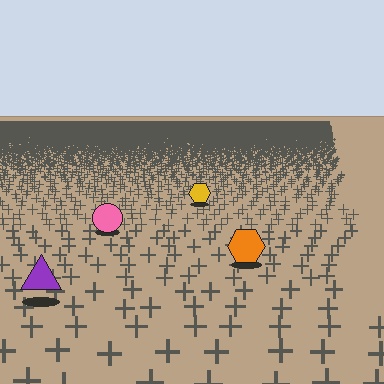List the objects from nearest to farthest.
From nearest to farthest: the purple triangle, the orange hexagon, the pink circle, the yellow hexagon.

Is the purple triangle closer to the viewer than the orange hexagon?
Yes. The purple triangle is closer — you can tell from the texture gradient: the ground texture is coarser near it.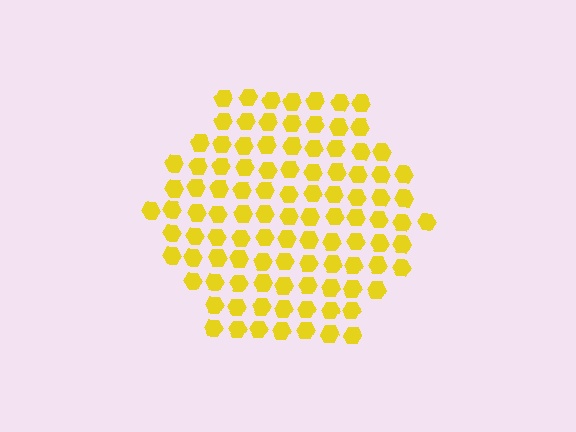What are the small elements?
The small elements are hexagons.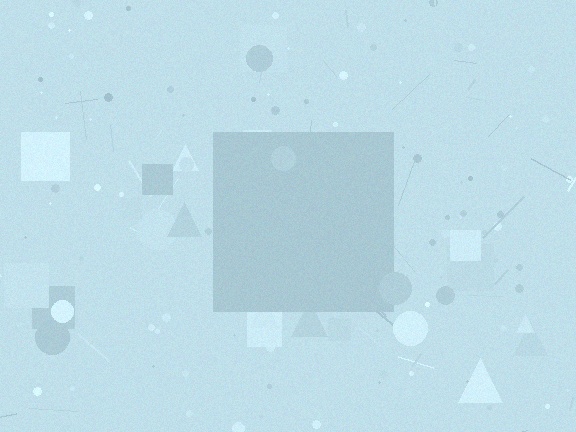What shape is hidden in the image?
A square is hidden in the image.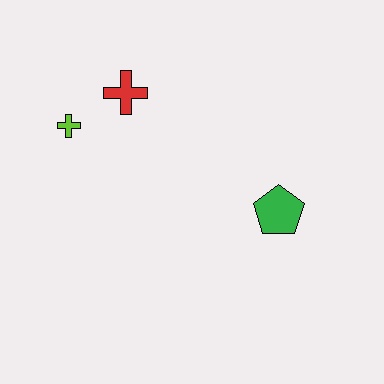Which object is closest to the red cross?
The lime cross is closest to the red cross.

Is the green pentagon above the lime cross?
No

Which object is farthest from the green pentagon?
The lime cross is farthest from the green pentagon.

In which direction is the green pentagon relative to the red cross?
The green pentagon is to the right of the red cross.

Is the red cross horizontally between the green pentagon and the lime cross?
Yes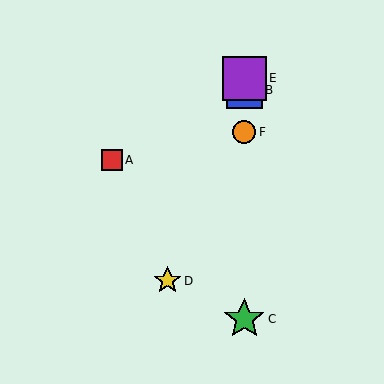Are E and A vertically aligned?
No, E is at x≈244 and A is at x≈112.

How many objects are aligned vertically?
4 objects (B, C, E, F) are aligned vertically.